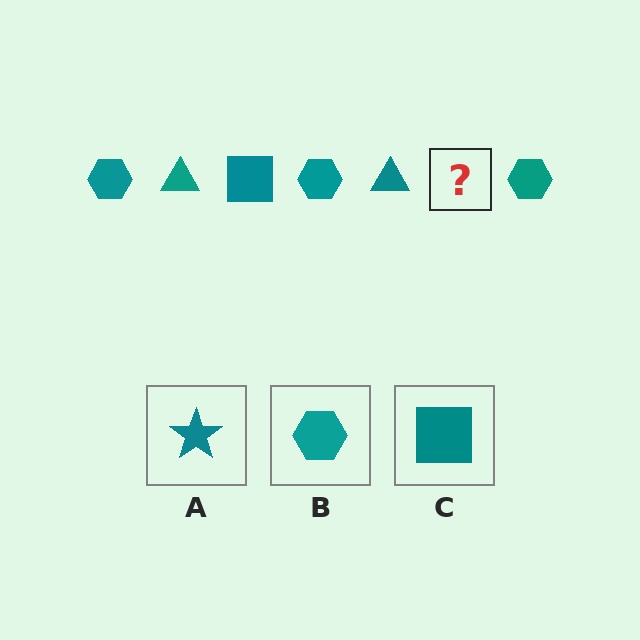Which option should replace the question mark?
Option C.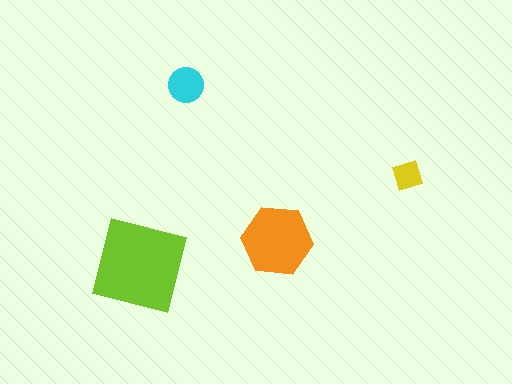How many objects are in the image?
There are 4 objects in the image.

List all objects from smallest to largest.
The yellow diamond, the cyan circle, the orange hexagon, the lime square.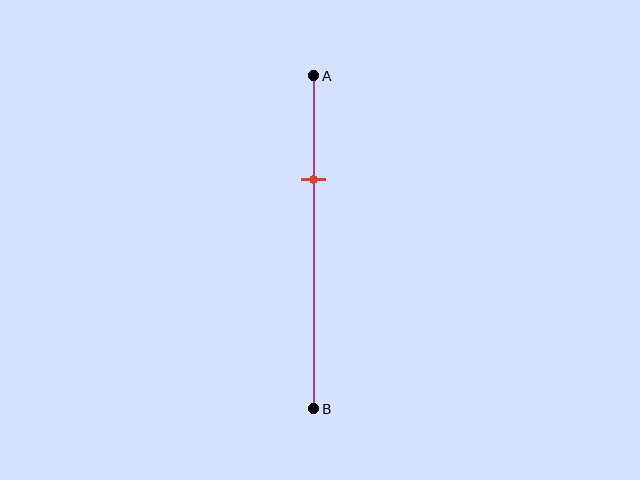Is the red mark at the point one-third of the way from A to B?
Yes, the mark is approximately at the one-third point.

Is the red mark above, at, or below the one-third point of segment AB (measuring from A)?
The red mark is approximately at the one-third point of segment AB.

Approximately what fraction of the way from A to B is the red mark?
The red mark is approximately 30% of the way from A to B.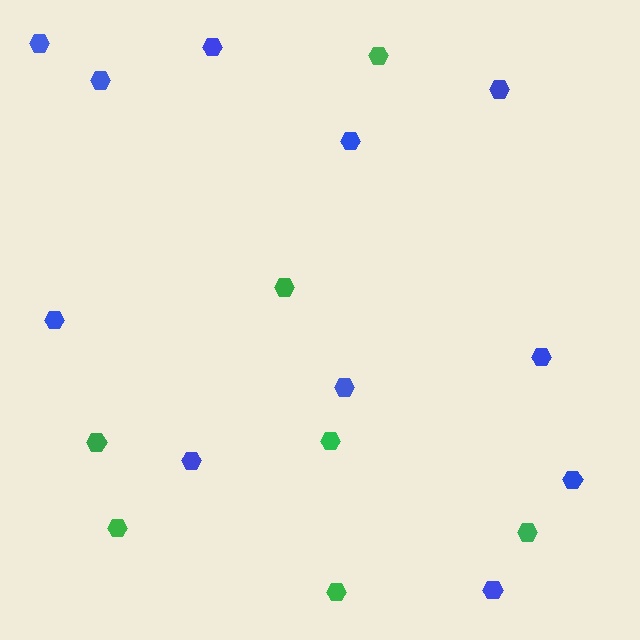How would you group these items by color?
There are 2 groups: one group of green hexagons (7) and one group of blue hexagons (11).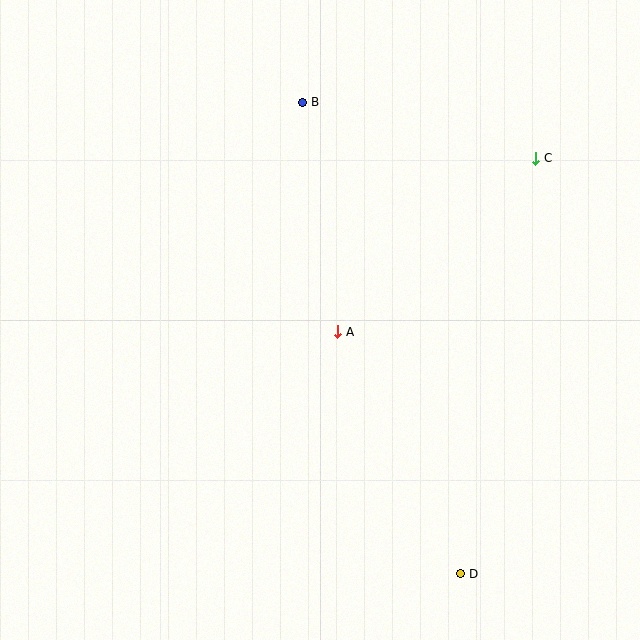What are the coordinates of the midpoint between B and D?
The midpoint between B and D is at (382, 338).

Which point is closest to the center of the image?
Point A at (338, 332) is closest to the center.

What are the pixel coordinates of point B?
Point B is at (303, 102).